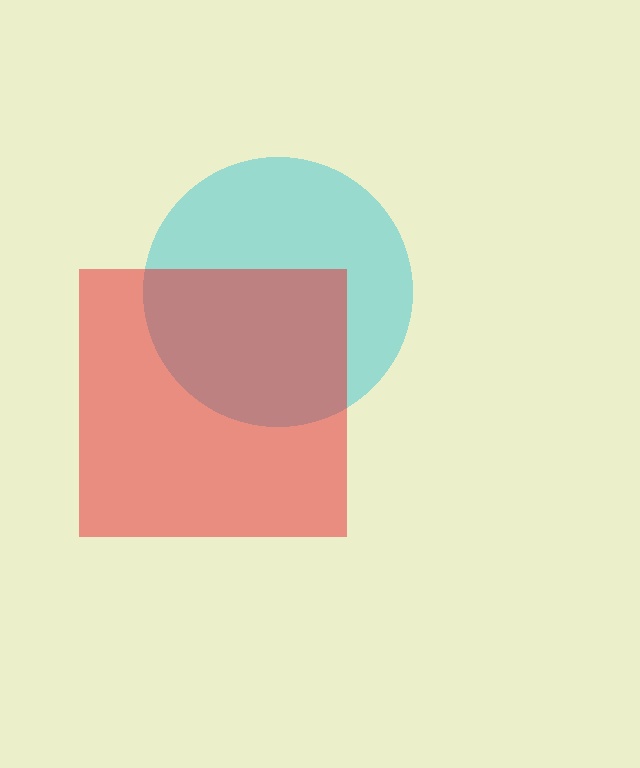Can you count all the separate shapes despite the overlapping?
Yes, there are 2 separate shapes.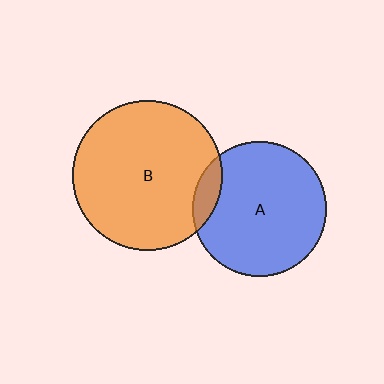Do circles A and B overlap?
Yes.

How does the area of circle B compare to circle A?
Approximately 1.2 times.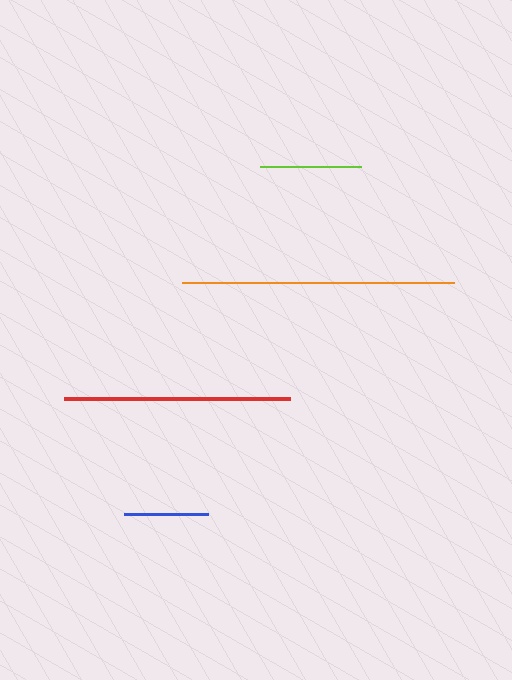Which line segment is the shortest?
The blue line is the shortest at approximately 84 pixels.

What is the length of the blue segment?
The blue segment is approximately 84 pixels long.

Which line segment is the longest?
The orange line is the longest at approximately 272 pixels.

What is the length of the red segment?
The red segment is approximately 225 pixels long.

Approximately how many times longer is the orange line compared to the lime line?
The orange line is approximately 2.7 times the length of the lime line.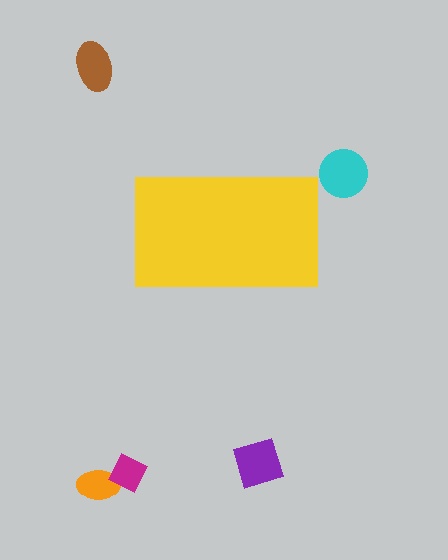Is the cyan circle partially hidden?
No, the cyan circle is fully visible.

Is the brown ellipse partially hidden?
No, the brown ellipse is fully visible.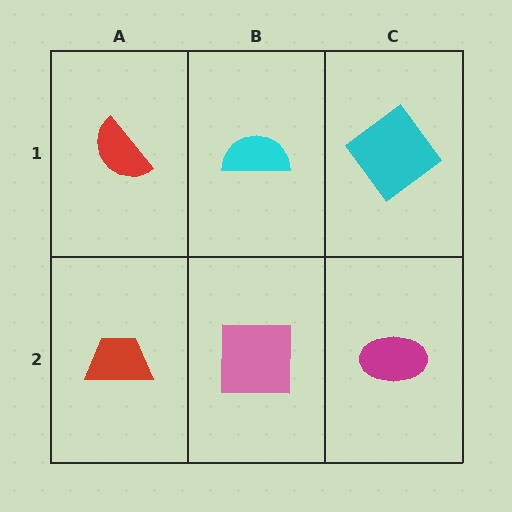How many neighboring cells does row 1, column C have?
2.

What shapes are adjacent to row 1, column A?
A red trapezoid (row 2, column A), a cyan semicircle (row 1, column B).